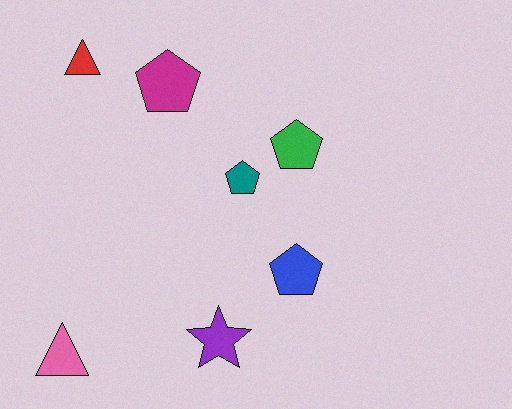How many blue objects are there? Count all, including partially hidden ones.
There is 1 blue object.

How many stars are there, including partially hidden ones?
There is 1 star.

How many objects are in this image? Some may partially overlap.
There are 7 objects.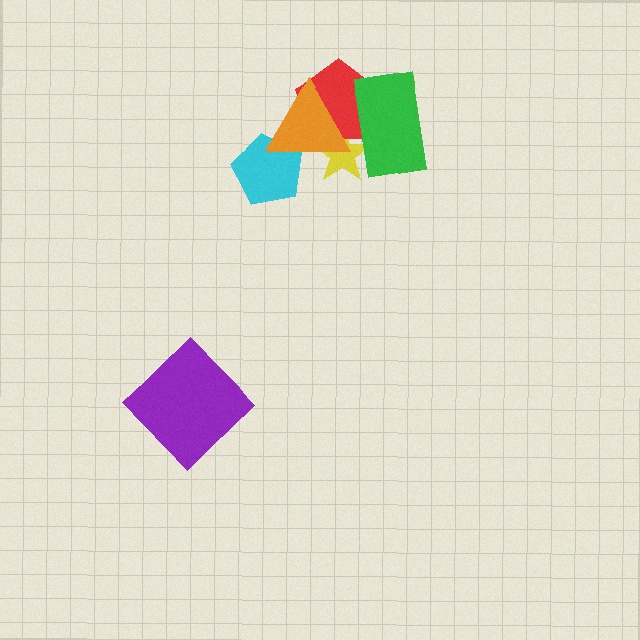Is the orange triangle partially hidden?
Yes, it is partially covered by another shape.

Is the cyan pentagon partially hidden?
Yes, it is partially covered by another shape.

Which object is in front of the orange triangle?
The green rectangle is in front of the orange triangle.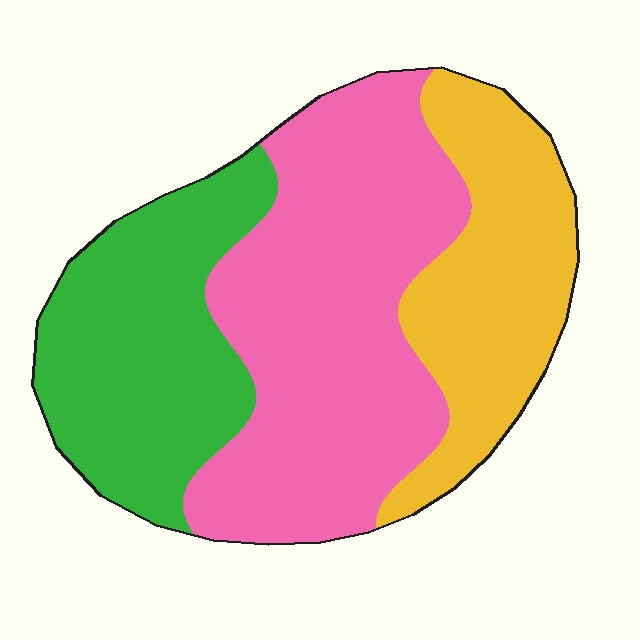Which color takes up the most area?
Pink, at roughly 45%.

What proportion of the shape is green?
Green covers around 30% of the shape.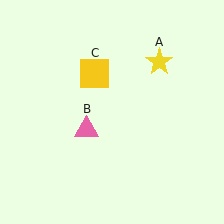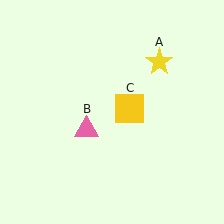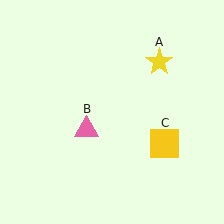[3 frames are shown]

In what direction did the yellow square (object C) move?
The yellow square (object C) moved down and to the right.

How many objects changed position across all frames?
1 object changed position: yellow square (object C).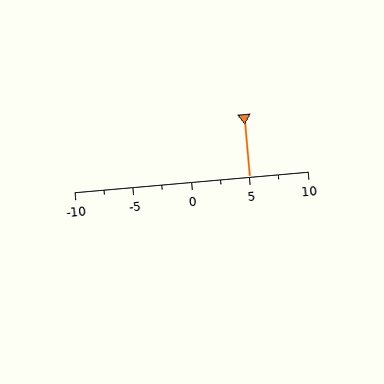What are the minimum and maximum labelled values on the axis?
The axis runs from -10 to 10.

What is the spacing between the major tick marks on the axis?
The major ticks are spaced 5 apart.